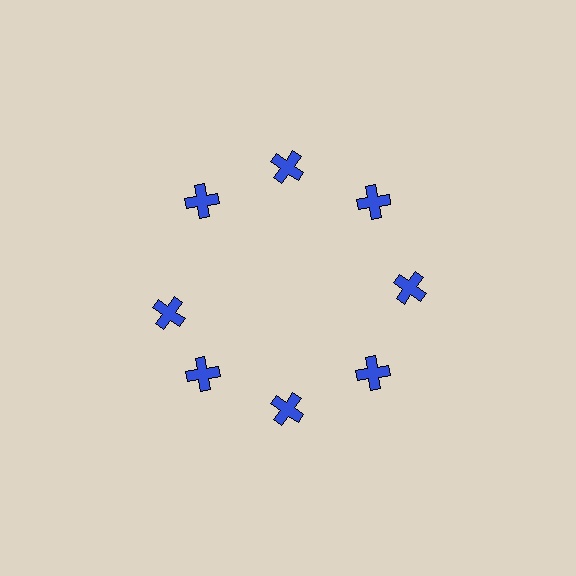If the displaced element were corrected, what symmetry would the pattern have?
It would have 8-fold rotational symmetry — the pattern would map onto itself every 45 degrees.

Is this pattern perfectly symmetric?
No. The 8 blue crosses are arranged in a ring, but one element near the 9 o'clock position is rotated out of alignment along the ring, breaking the 8-fold rotational symmetry.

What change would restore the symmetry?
The symmetry would be restored by rotating it back into even spacing with its neighbors so that all 8 crosses sit at equal angles and equal distance from the center.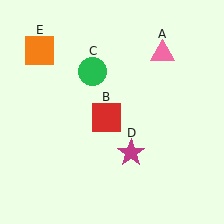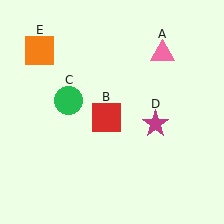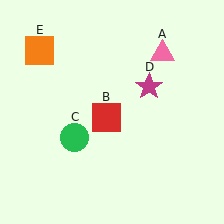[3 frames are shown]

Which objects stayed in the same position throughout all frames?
Pink triangle (object A) and red square (object B) and orange square (object E) remained stationary.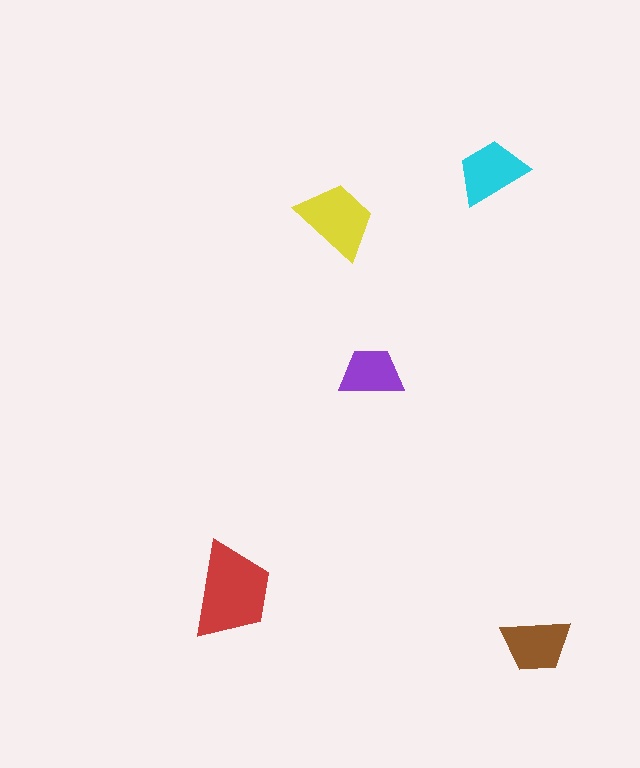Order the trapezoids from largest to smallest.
the red one, the yellow one, the cyan one, the brown one, the purple one.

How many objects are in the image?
There are 5 objects in the image.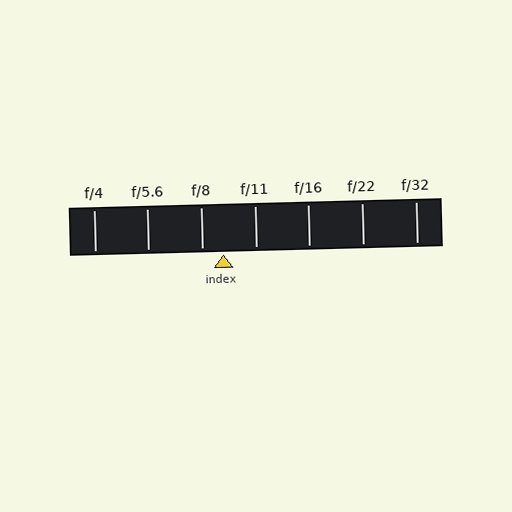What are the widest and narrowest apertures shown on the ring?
The widest aperture shown is f/4 and the narrowest is f/32.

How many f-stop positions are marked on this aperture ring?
There are 7 f-stop positions marked.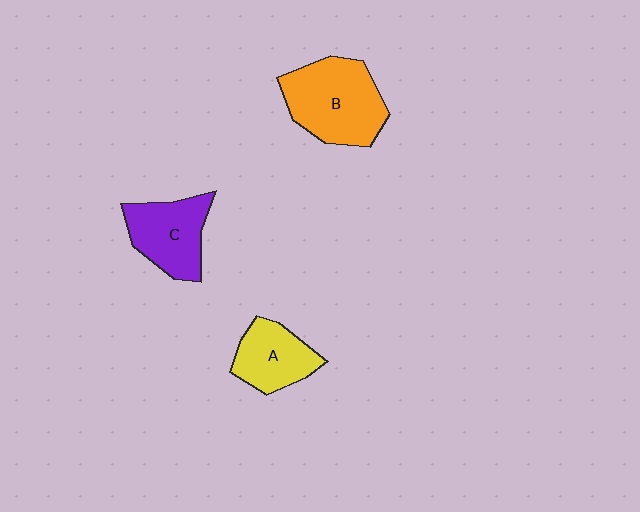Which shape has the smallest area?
Shape A (yellow).